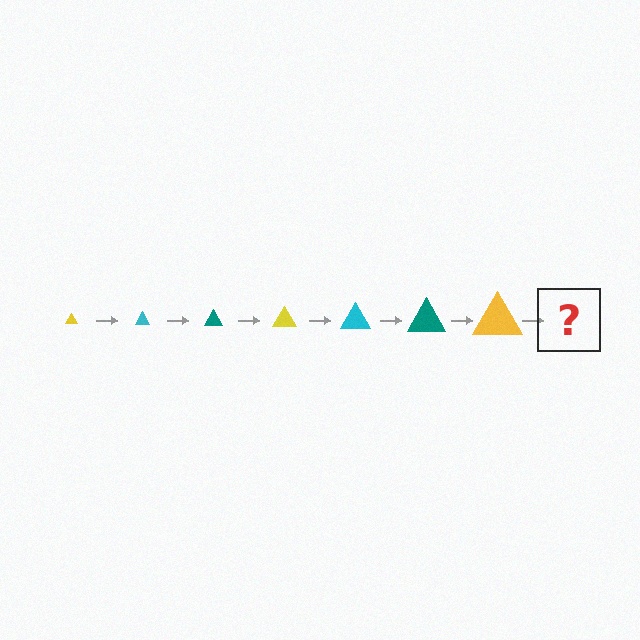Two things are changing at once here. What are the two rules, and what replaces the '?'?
The two rules are that the triangle grows larger each step and the color cycles through yellow, cyan, and teal. The '?' should be a cyan triangle, larger than the previous one.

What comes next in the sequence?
The next element should be a cyan triangle, larger than the previous one.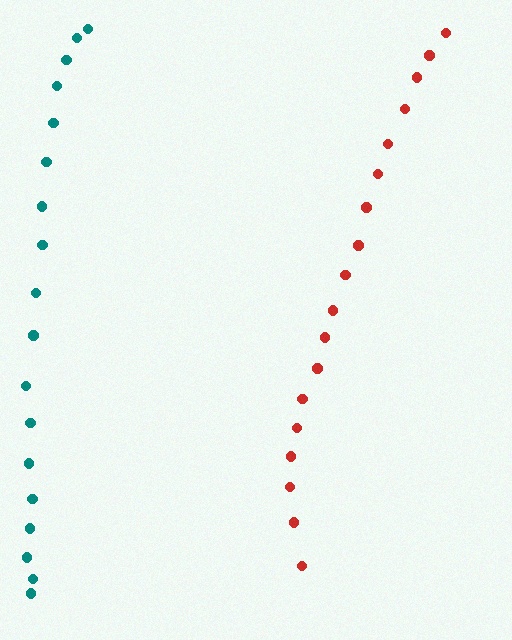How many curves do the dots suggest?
There are 2 distinct paths.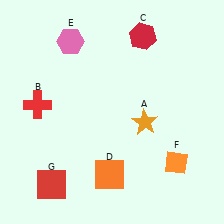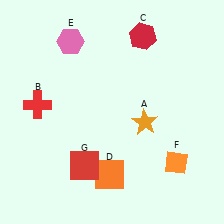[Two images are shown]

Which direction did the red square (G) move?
The red square (G) moved right.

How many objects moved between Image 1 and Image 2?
1 object moved between the two images.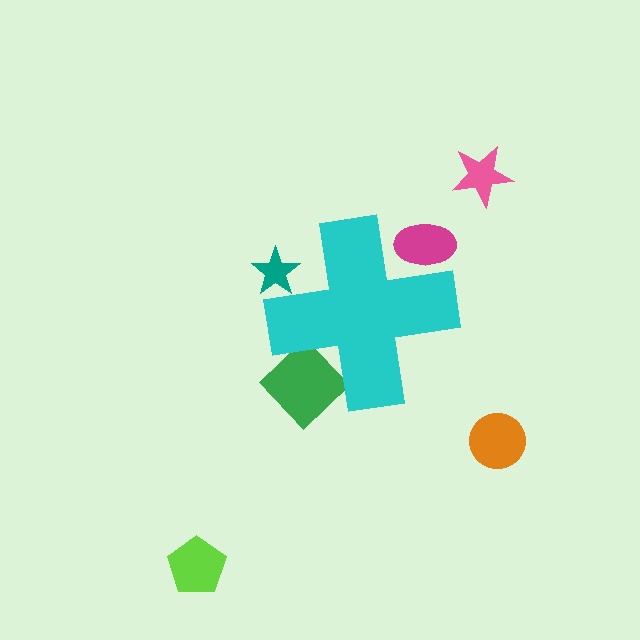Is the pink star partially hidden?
No, the pink star is fully visible.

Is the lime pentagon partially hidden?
No, the lime pentagon is fully visible.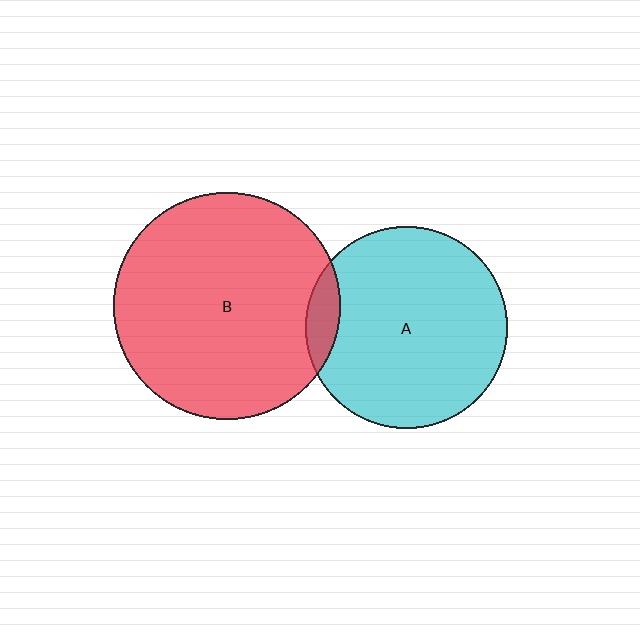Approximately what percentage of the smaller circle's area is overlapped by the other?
Approximately 10%.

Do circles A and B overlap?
Yes.